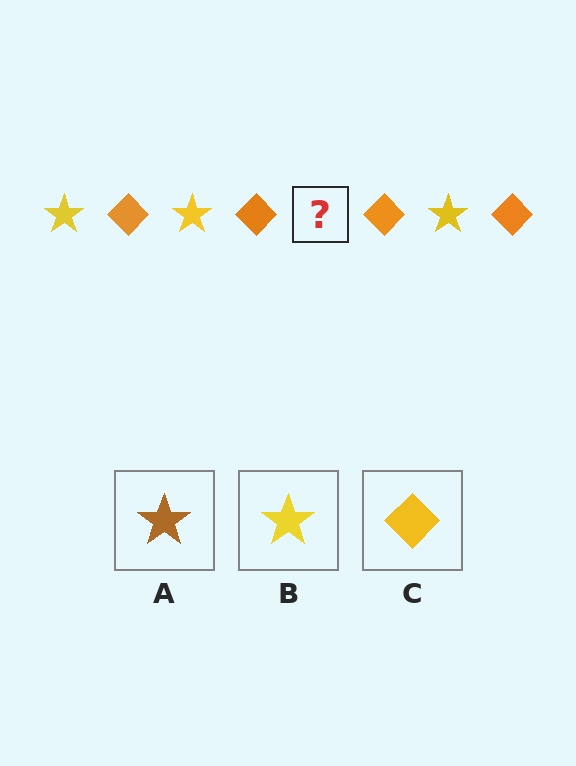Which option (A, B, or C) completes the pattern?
B.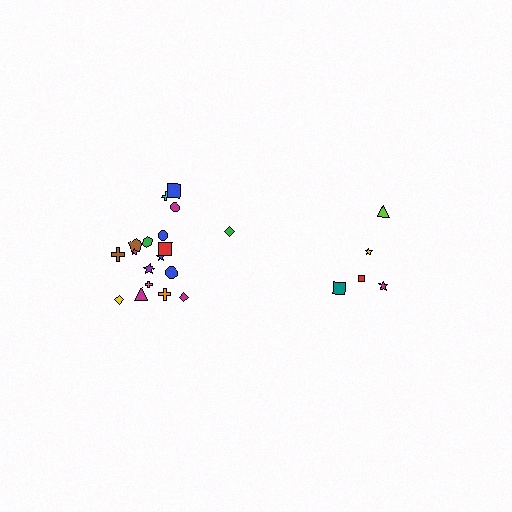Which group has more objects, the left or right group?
The left group.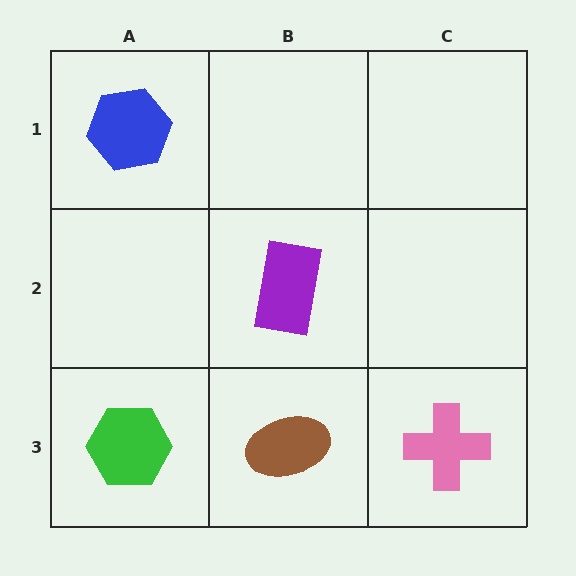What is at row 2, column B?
A purple rectangle.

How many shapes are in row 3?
3 shapes.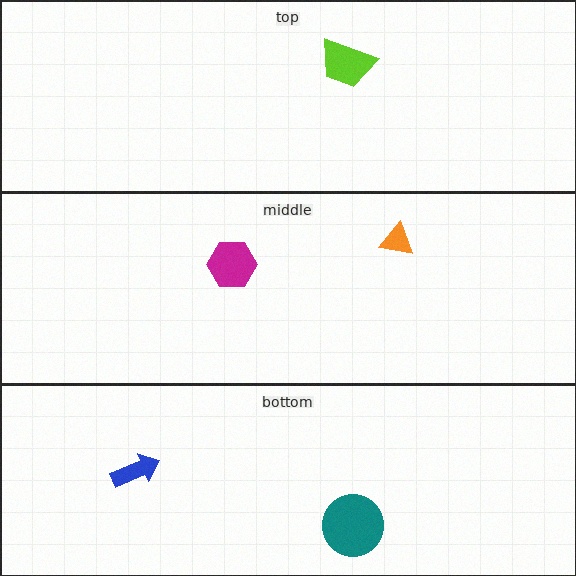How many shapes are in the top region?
1.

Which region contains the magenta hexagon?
The middle region.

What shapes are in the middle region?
The magenta hexagon, the orange triangle.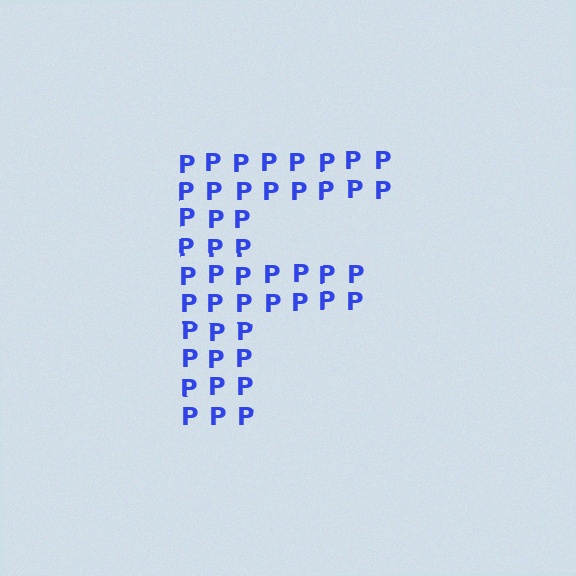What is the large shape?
The large shape is the letter F.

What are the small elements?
The small elements are letter P's.